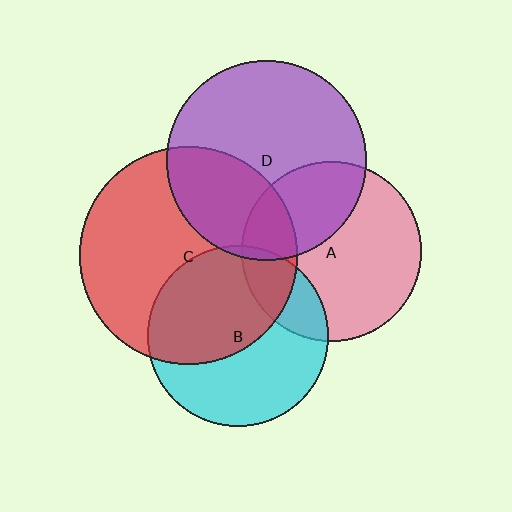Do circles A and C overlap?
Yes.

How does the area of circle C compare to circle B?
Approximately 1.4 times.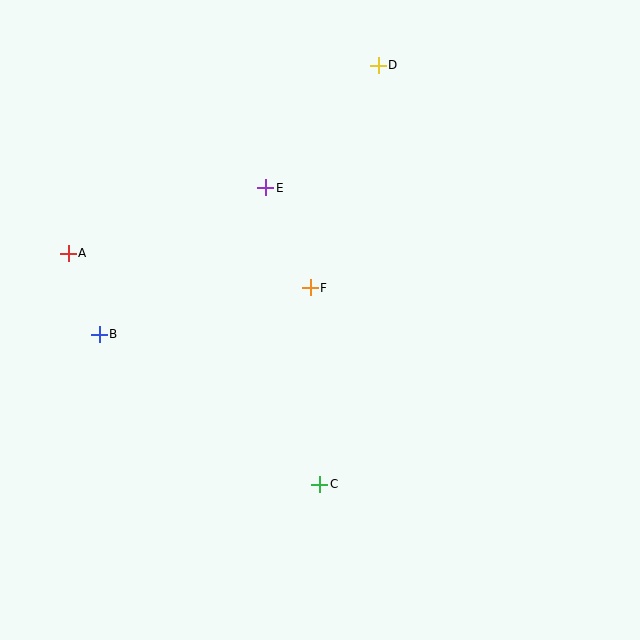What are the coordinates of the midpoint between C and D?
The midpoint between C and D is at (349, 275).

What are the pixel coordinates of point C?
Point C is at (320, 484).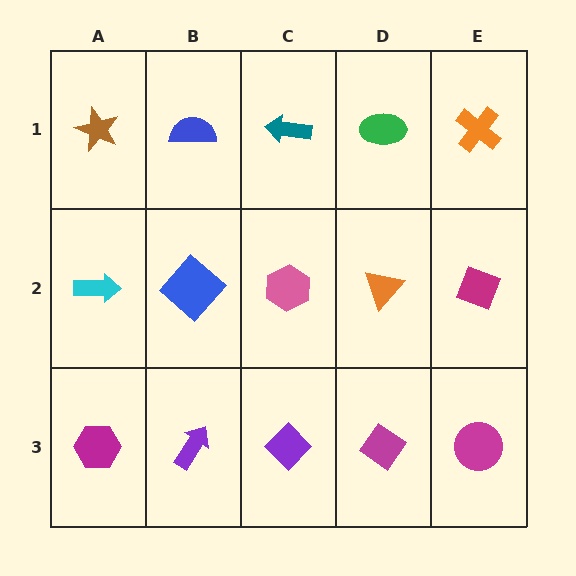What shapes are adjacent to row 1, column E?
A magenta diamond (row 2, column E), a green ellipse (row 1, column D).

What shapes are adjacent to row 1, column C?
A pink hexagon (row 2, column C), a blue semicircle (row 1, column B), a green ellipse (row 1, column D).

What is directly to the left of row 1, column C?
A blue semicircle.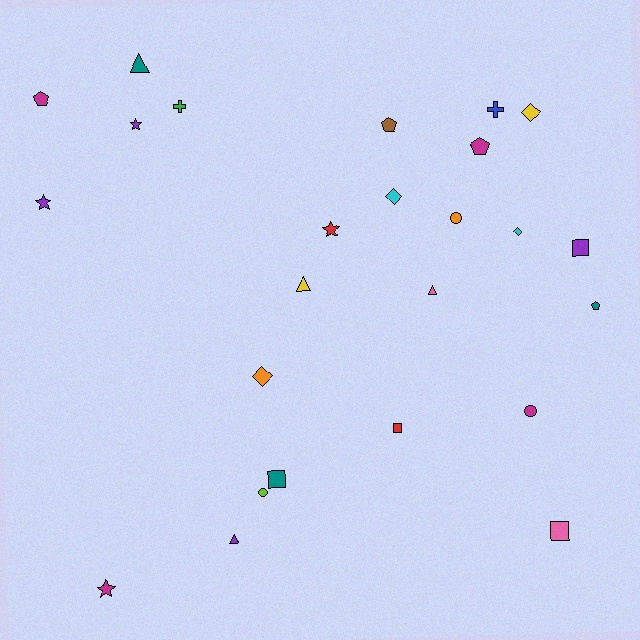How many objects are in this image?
There are 25 objects.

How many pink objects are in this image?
There are 2 pink objects.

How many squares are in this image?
There are 4 squares.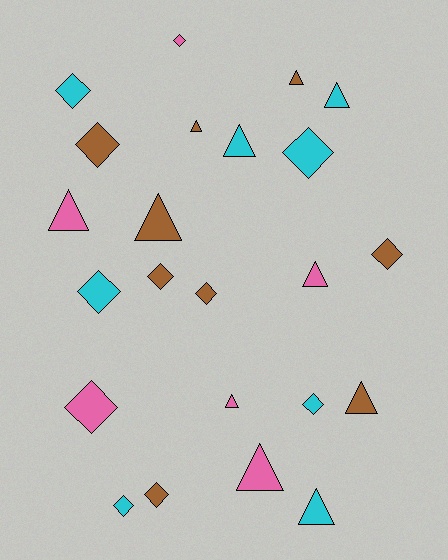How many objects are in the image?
There are 23 objects.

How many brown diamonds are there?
There are 5 brown diamonds.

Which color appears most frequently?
Brown, with 9 objects.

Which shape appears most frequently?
Diamond, with 12 objects.